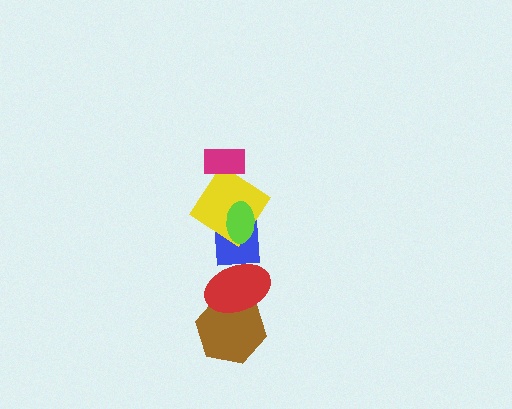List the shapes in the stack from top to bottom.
From top to bottom: the magenta rectangle, the lime ellipse, the yellow diamond, the blue square, the red ellipse, the brown hexagon.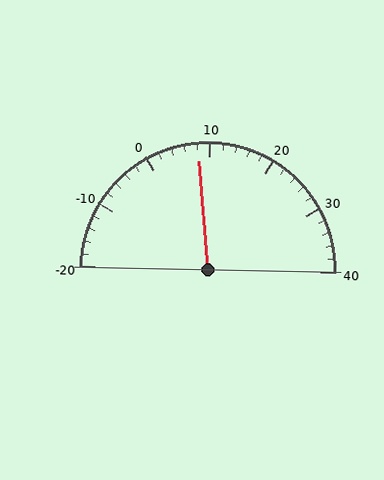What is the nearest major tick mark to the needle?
The nearest major tick mark is 10.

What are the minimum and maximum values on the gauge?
The gauge ranges from -20 to 40.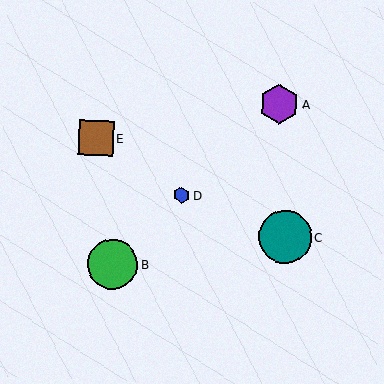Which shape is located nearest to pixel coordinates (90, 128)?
The brown square (labeled E) at (96, 138) is nearest to that location.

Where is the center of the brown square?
The center of the brown square is at (96, 138).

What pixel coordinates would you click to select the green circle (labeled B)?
Click at (113, 264) to select the green circle B.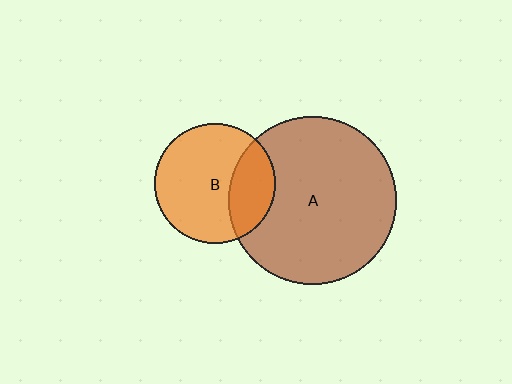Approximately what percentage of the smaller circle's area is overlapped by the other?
Approximately 30%.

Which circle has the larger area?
Circle A (brown).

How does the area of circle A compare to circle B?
Approximately 1.9 times.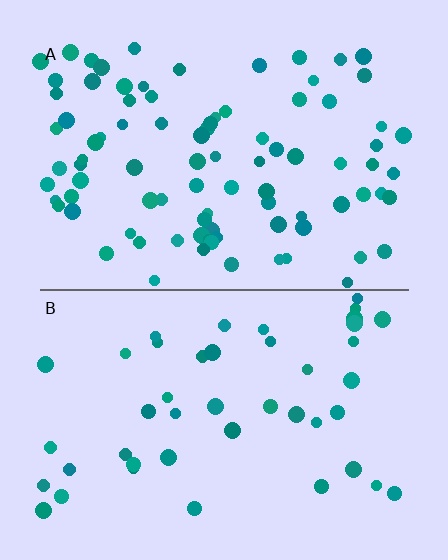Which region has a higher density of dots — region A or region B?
A (the top).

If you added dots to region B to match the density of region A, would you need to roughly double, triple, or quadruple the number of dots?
Approximately double.